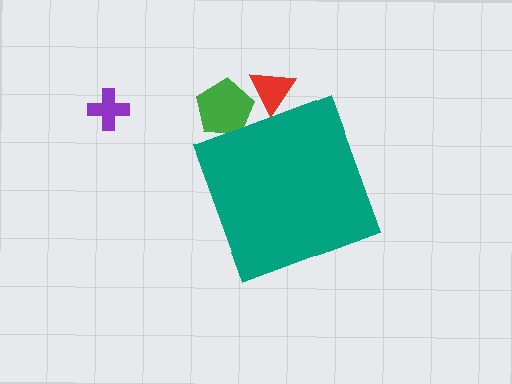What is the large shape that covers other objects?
A teal diamond.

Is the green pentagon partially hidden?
Yes, the green pentagon is partially hidden behind the teal diamond.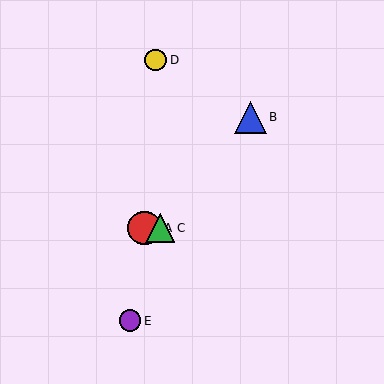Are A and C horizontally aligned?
Yes, both are at y≈228.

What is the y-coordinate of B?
Object B is at y≈117.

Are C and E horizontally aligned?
No, C is at y≈228 and E is at y≈321.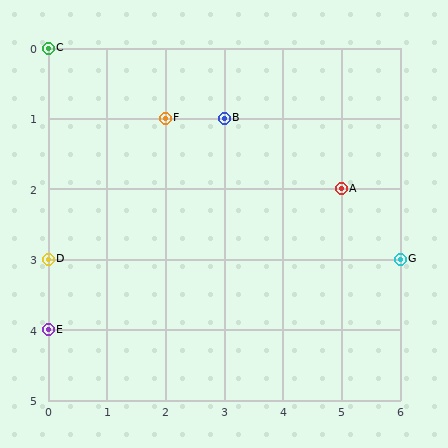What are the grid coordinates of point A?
Point A is at grid coordinates (5, 2).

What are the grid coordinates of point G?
Point G is at grid coordinates (6, 3).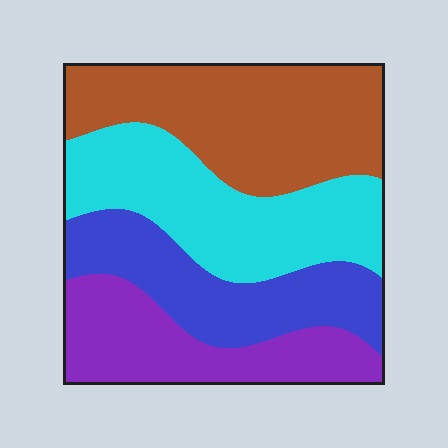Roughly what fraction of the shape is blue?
Blue takes up about one fifth (1/5) of the shape.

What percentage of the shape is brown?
Brown takes up about one third (1/3) of the shape.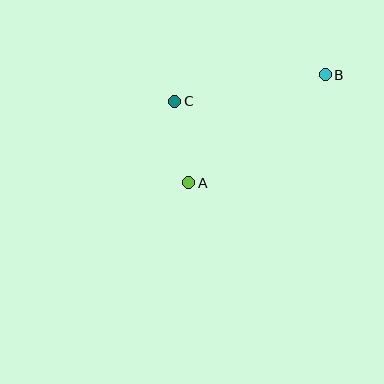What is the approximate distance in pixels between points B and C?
The distance between B and C is approximately 153 pixels.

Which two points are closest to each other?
Points A and C are closest to each other.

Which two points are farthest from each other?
Points A and B are farthest from each other.